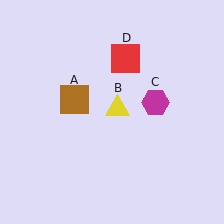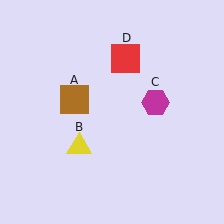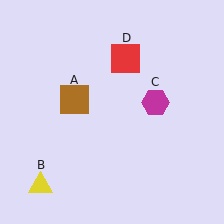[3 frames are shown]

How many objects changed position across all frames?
1 object changed position: yellow triangle (object B).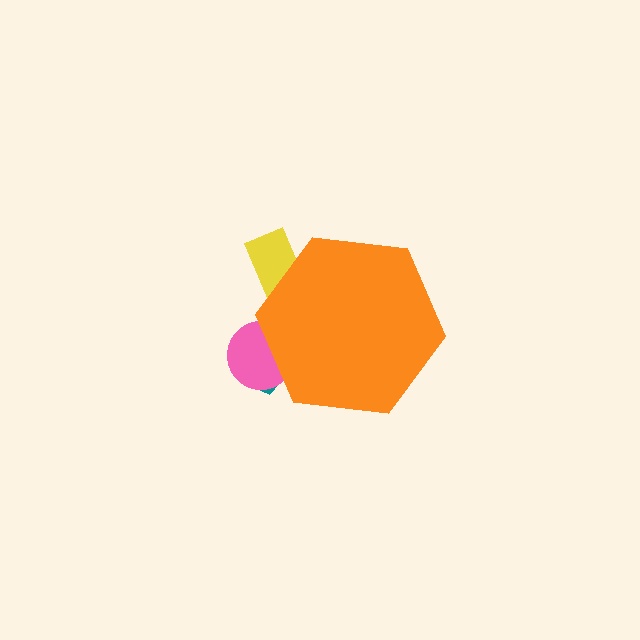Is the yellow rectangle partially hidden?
Yes, the yellow rectangle is partially hidden behind the orange hexagon.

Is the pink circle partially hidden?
Yes, the pink circle is partially hidden behind the orange hexagon.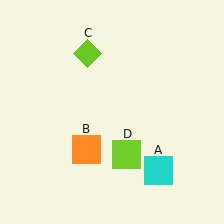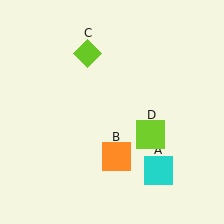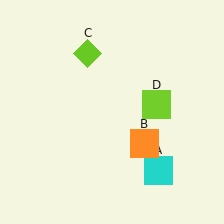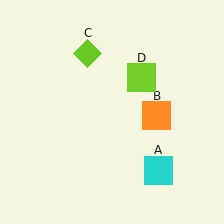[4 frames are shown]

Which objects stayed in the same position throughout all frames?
Cyan square (object A) and lime diamond (object C) remained stationary.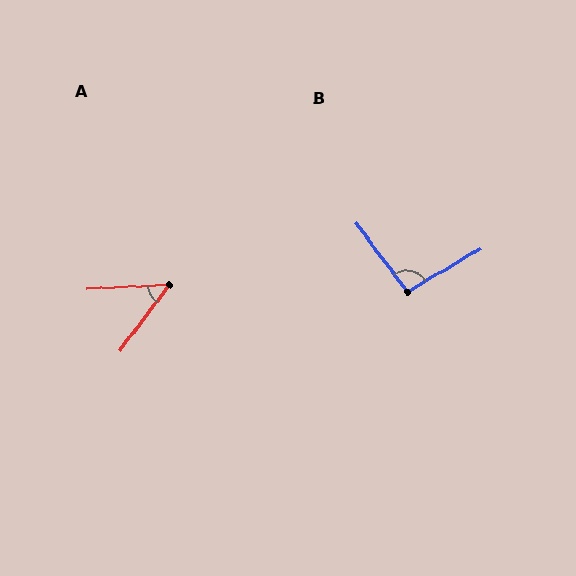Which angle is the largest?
B, at approximately 97 degrees.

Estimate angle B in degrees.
Approximately 97 degrees.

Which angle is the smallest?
A, at approximately 50 degrees.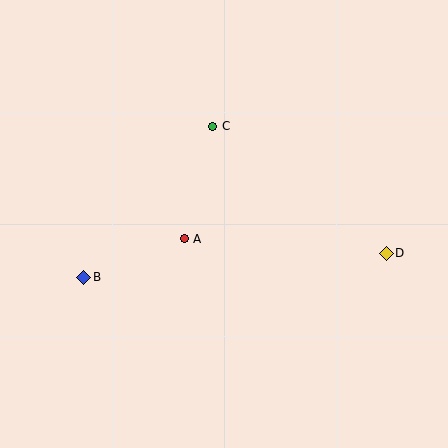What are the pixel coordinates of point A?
Point A is at (184, 239).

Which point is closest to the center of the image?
Point A at (184, 239) is closest to the center.